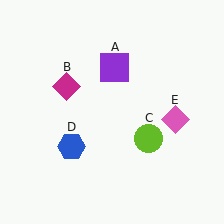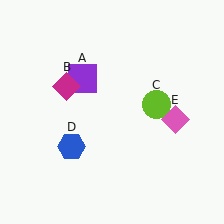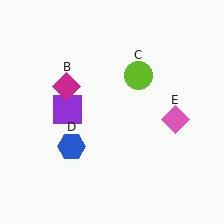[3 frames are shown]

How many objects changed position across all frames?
2 objects changed position: purple square (object A), lime circle (object C).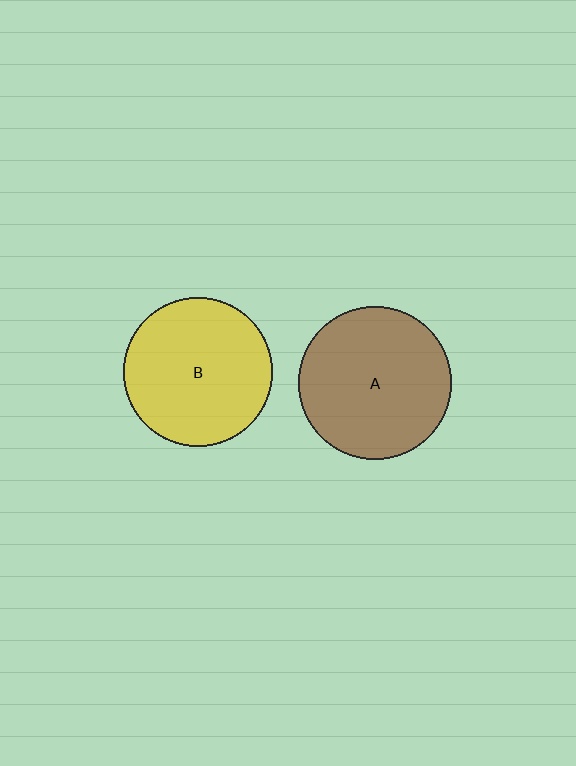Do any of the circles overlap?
No, none of the circles overlap.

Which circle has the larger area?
Circle A (brown).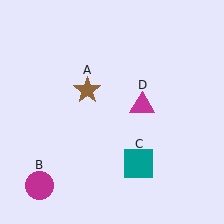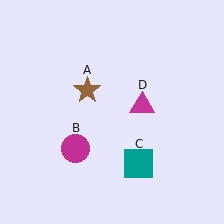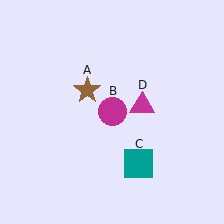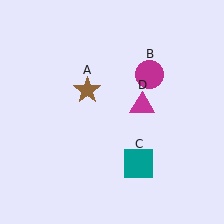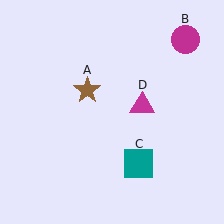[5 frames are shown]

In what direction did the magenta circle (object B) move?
The magenta circle (object B) moved up and to the right.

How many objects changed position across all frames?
1 object changed position: magenta circle (object B).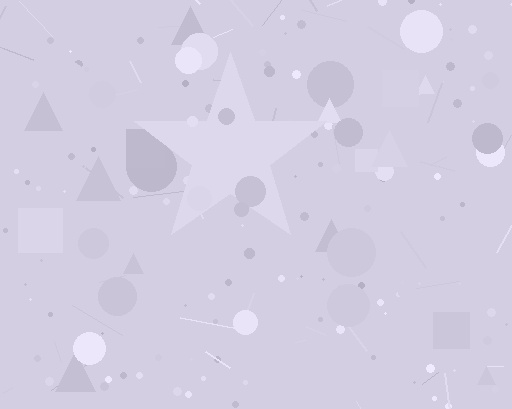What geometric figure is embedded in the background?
A star is embedded in the background.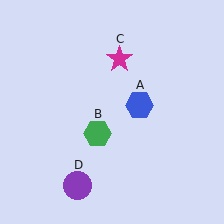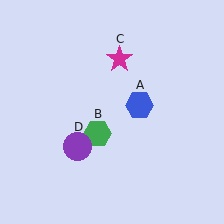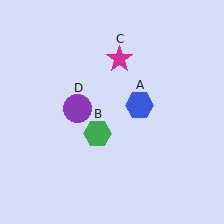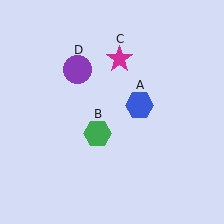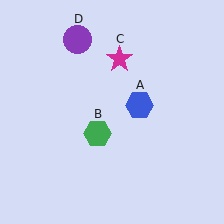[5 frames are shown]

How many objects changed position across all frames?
1 object changed position: purple circle (object D).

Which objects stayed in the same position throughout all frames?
Blue hexagon (object A) and green hexagon (object B) and magenta star (object C) remained stationary.